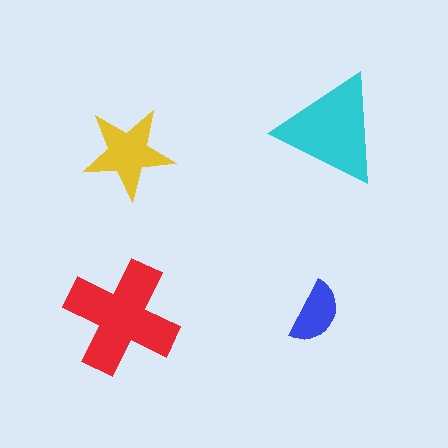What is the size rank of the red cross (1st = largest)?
1st.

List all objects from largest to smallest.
The red cross, the cyan triangle, the yellow star, the blue semicircle.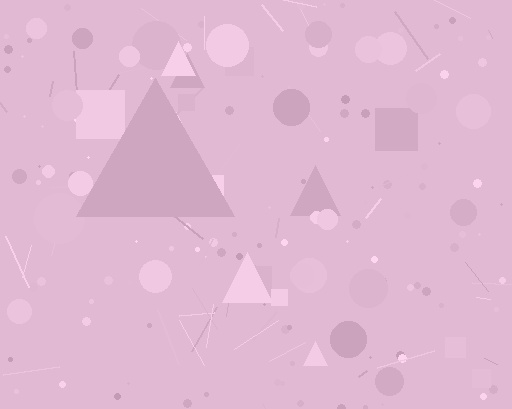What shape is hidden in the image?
A triangle is hidden in the image.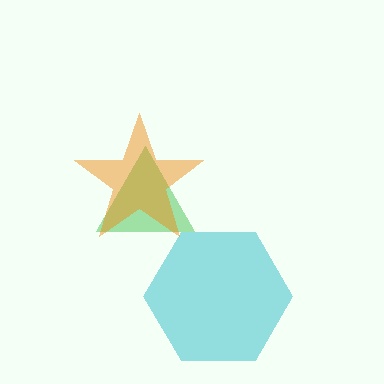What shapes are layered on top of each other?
The layered shapes are: a cyan hexagon, a green triangle, an orange star.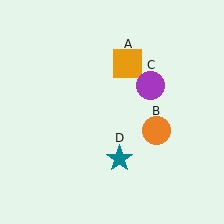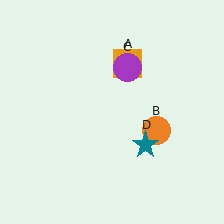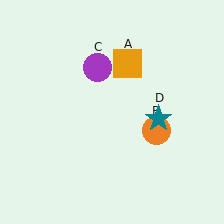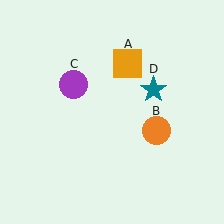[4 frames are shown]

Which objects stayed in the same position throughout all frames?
Orange square (object A) and orange circle (object B) remained stationary.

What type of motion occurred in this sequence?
The purple circle (object C), teal star (object D) rotated counterclockwise around the center of the scene.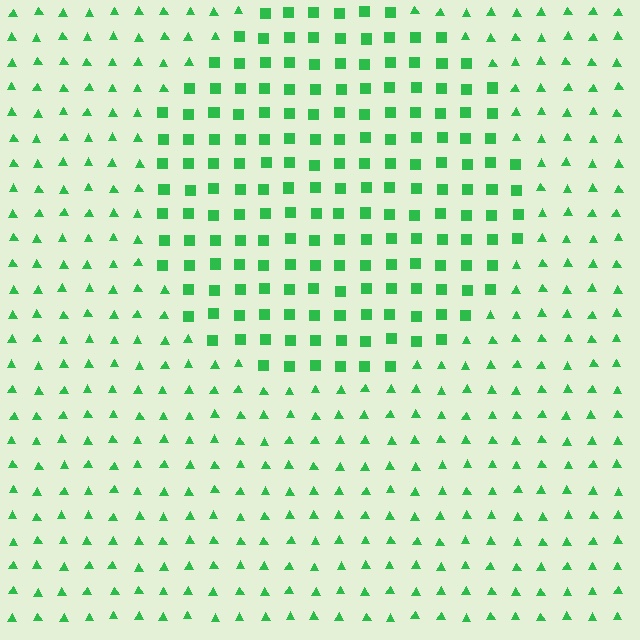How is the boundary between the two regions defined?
The boundary is defined by a change in element shape: squares inside vs. triangles outside. All elements share the same color and spacing.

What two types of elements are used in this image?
The image uses squares inside the circle region and triangles outside it.